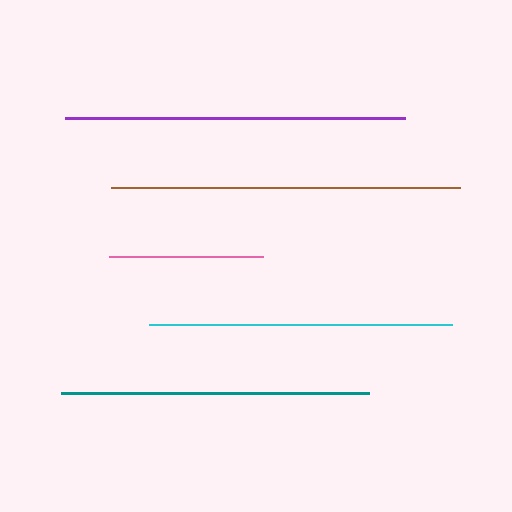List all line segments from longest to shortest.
From longest to shortest: brown, purple, teal, cyan, pink.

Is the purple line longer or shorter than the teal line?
The purple line is longer than the teal line.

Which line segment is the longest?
The brown line is the longest at approximately 349 pixels.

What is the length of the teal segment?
The teal segment is approximately 308 pixels long.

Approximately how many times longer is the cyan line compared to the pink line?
The cyan line is approximately 2.0 times the length of the pink line.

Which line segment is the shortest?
The pink line is the shortest at approximately 154 pixels.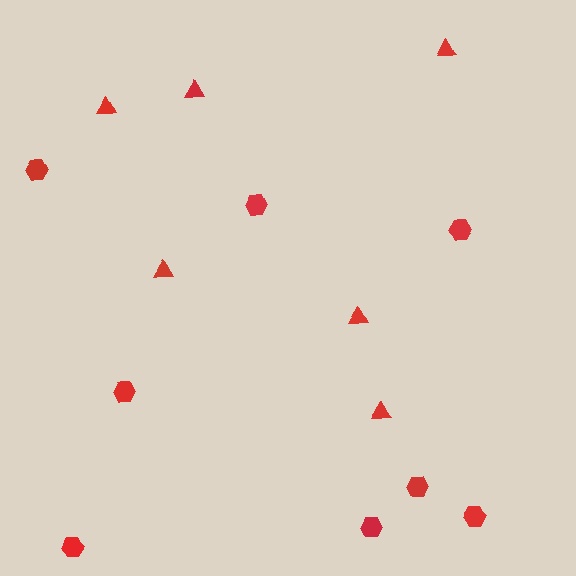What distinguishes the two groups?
There are 2 groups: one group of hexagons (8) and one group of triangles (6).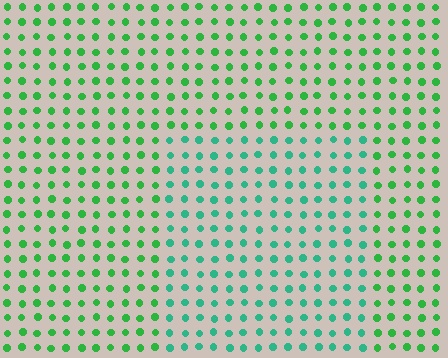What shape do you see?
I see a rectangle.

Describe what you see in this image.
The image is filled with small green elements in a uniform arrangement. A rectangle-shaped region is visible where the elements are tinted to a slightly different hue, forming a subtle color boundary.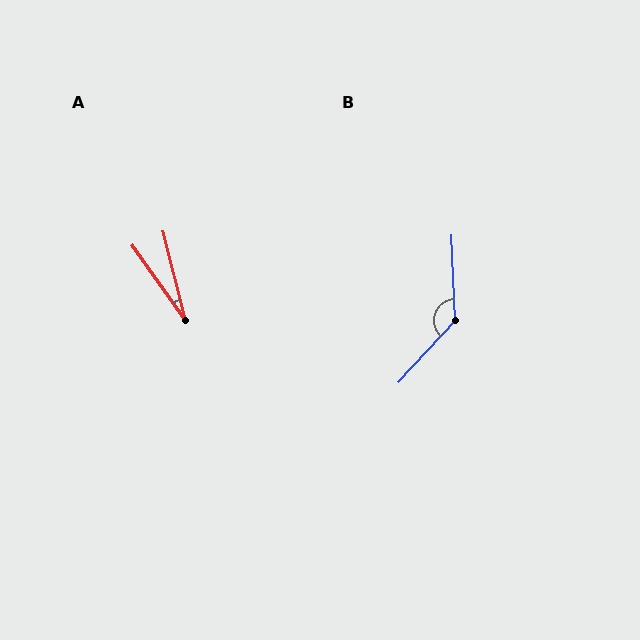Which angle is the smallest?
A, at approximately 22 degrees.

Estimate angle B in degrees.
Approximately 135 degrees.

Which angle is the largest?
B, at approximately 135 degrees.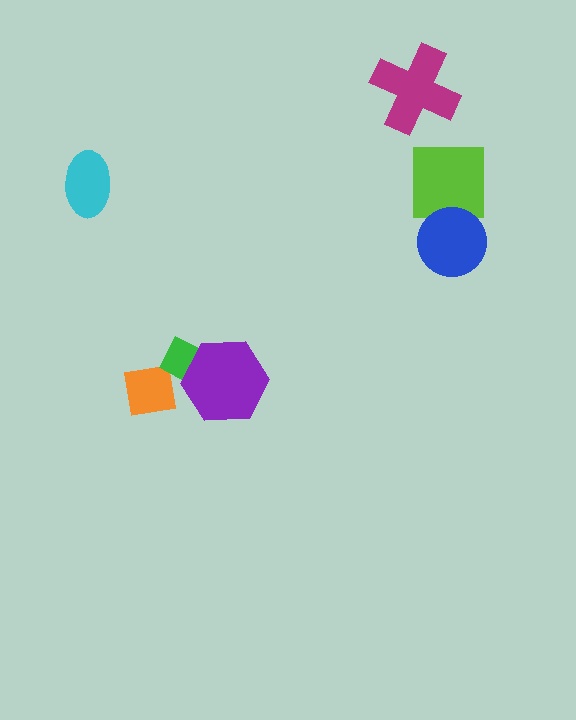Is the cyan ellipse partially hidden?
No, no other shape covers it.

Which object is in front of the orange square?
The green diamond is in front of the orange square.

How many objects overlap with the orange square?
1 object overlaps with the orange square.